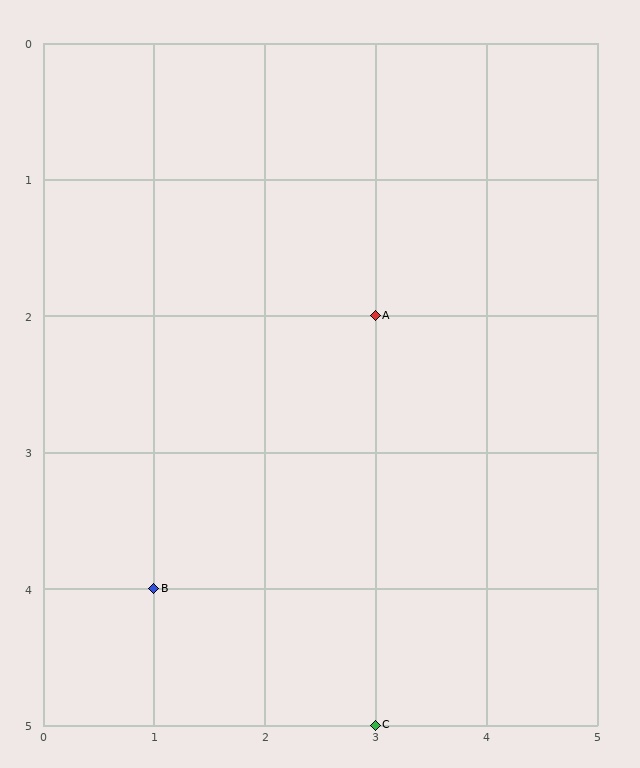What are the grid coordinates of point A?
Point A is at grid coordinates (3, 2).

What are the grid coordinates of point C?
Point C is at grid coordinates (3, 5).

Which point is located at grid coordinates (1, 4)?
Point B is at (1, 4).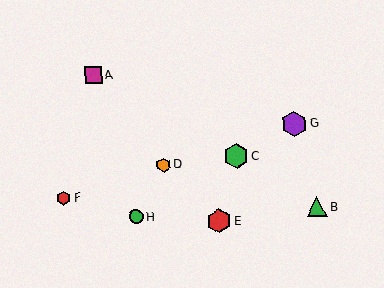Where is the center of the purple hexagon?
The center of the purple hexagon is at (294, 124).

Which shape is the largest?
The purple hexagon (labeled G) is the largest.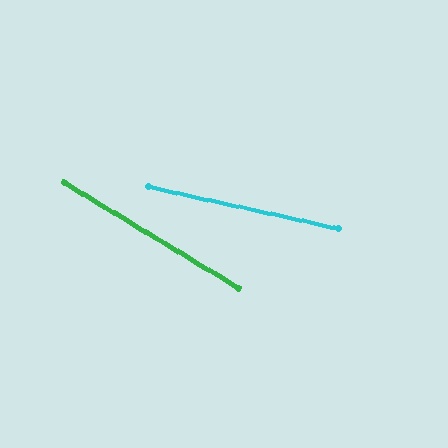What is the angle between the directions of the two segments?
Approximately 19 degrees.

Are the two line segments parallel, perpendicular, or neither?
Neither parallel nor perpendicular — they differ by about 19°.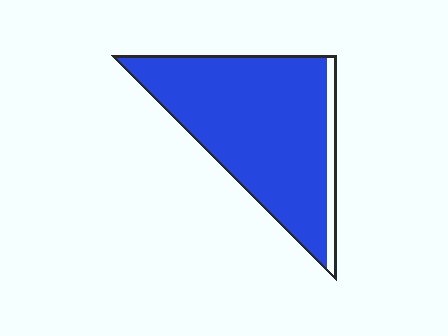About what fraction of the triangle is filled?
About nine tenths (9/10).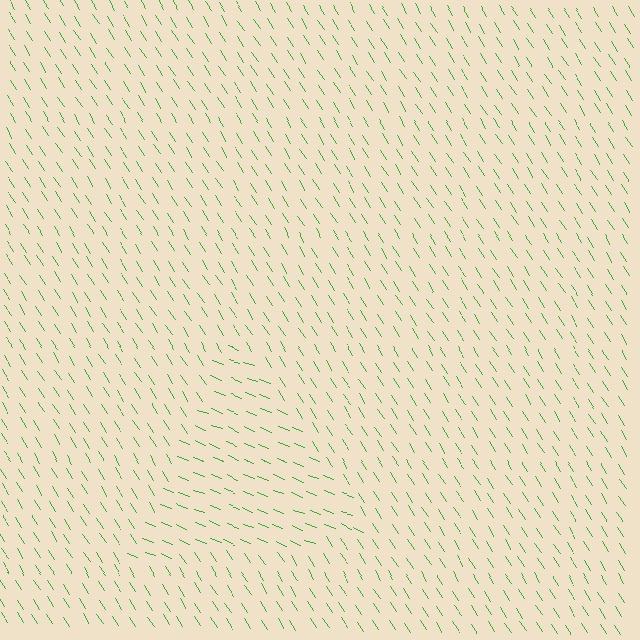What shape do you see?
I see a triangle.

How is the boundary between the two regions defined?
The boundary is defined purely by a change in line orientation (approximately 35 degrees difference). All lines are the same color and thickness.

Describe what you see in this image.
The image is filled with small green line segments. A triangle region in the image has lines oriented differently from the surrounding lines, creating a visible texture boundary.